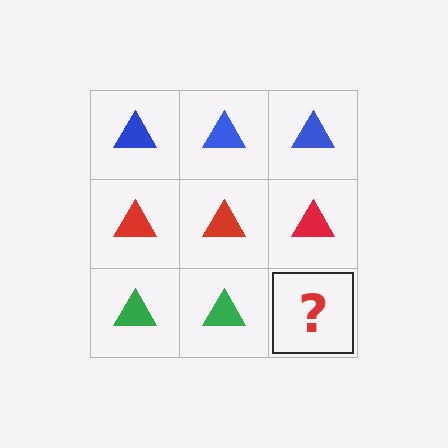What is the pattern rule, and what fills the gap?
The rule is that each row has a consistent color. The gap should be filled with a green triangle.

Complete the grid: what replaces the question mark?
The question mark should be replaced with a green triangle.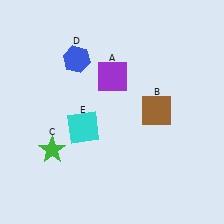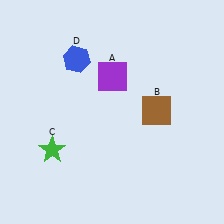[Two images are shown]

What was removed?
The cyan square (E) was removed in Image 2.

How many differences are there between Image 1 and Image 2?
There is 1 difference between the two images.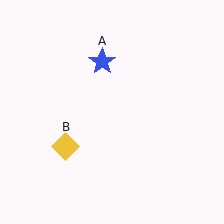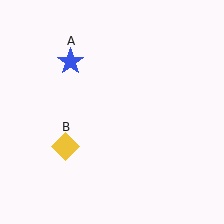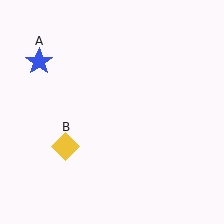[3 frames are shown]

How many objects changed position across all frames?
1 object changed position: blue star (object A).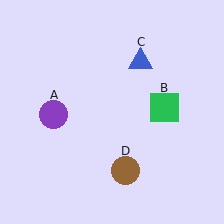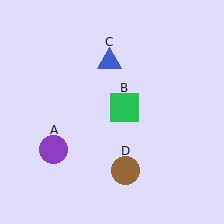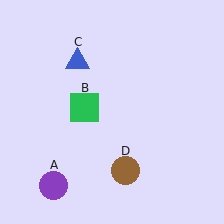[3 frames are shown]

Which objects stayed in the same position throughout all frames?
Brown circle (object D) remained stationary.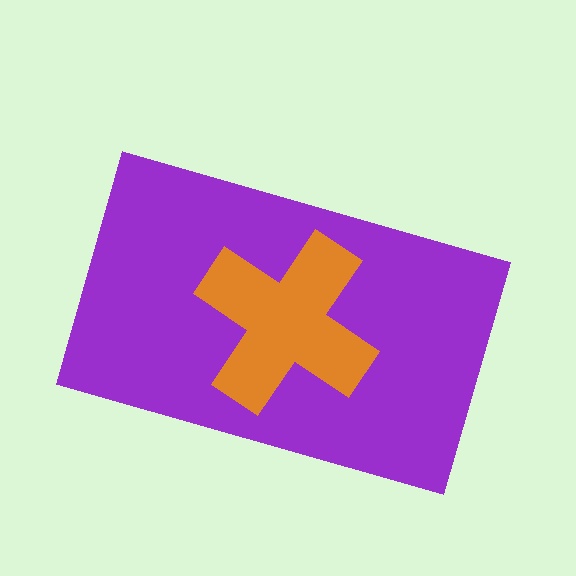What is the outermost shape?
The purple rectangle.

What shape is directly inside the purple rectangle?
The orange cross.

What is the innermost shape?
The orange cross.